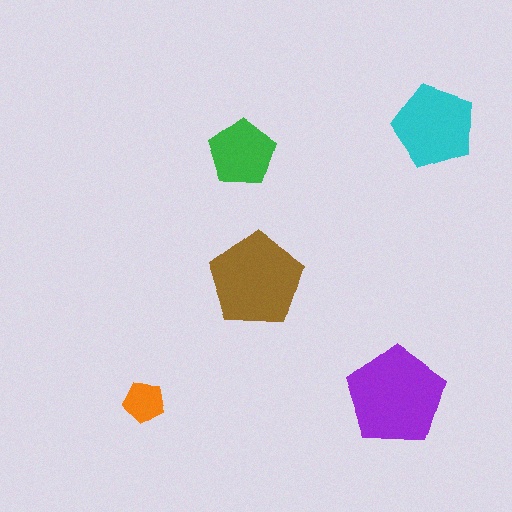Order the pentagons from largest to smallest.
the purple one, the brown one, the cyan one, the green one, the orange one.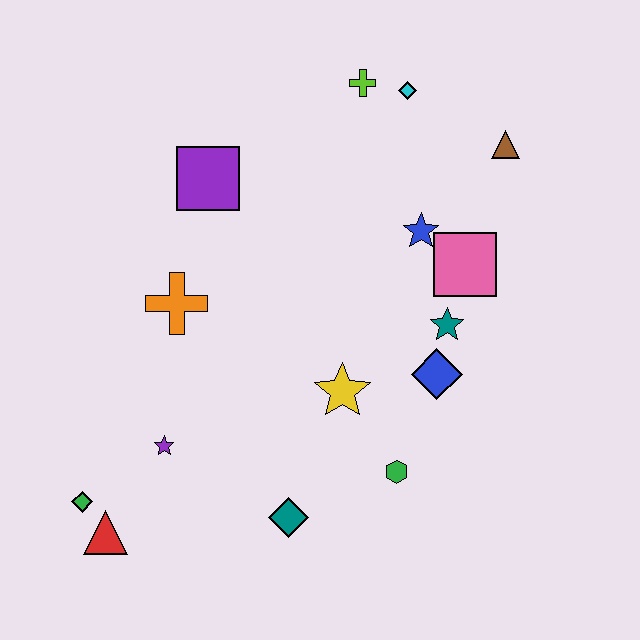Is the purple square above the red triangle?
Yes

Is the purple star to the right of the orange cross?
No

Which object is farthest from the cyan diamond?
The red triangle is farthest from the cyan diamond.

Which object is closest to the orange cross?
The purple square is closest to the orange cross.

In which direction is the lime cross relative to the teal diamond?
The lime cross is above the teal diamond.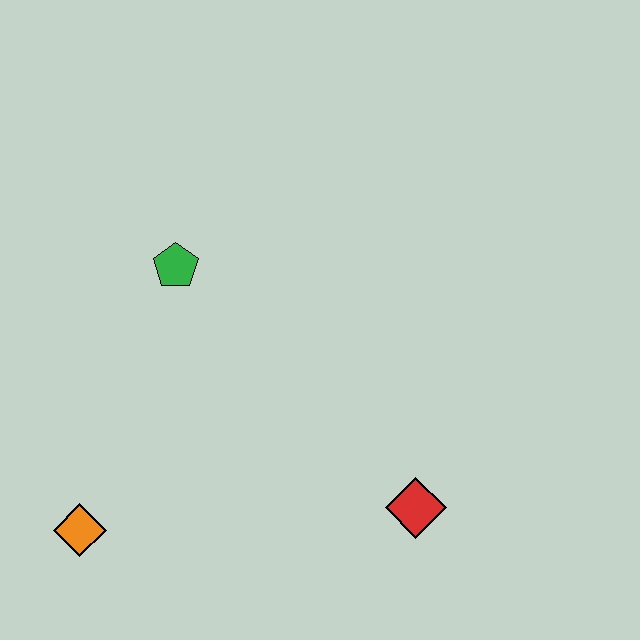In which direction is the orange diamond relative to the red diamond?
The orange diamond is to the left of the red diamond.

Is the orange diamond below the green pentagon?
Yes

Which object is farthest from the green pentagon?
The red diamond is farthest from the green pentagon.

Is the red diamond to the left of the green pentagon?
No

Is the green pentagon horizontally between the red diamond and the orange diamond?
Yes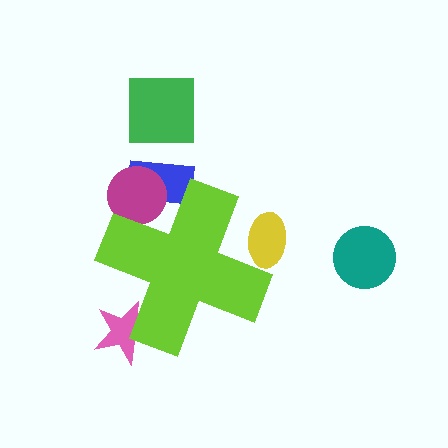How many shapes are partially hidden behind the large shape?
4 shapes are partially hidden.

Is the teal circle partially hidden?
No, the teal circle is fully visible.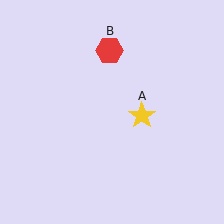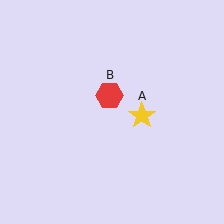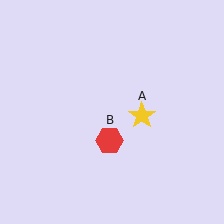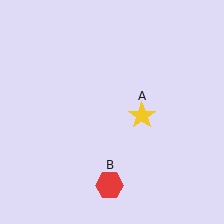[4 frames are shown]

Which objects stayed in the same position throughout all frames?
Yellow star (object A) remained stationary.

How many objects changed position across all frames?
1 object changed position: red hexagon (object B).